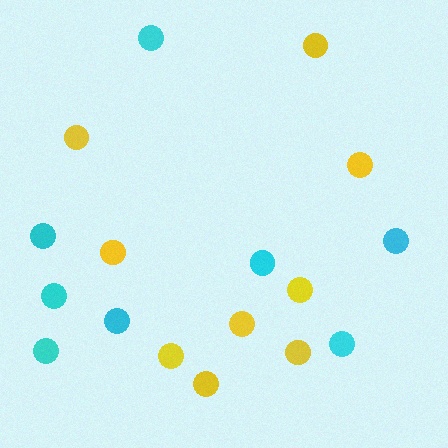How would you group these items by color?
There are 2 groups: one group of cyan circles (8) and one group of yellow circles (9).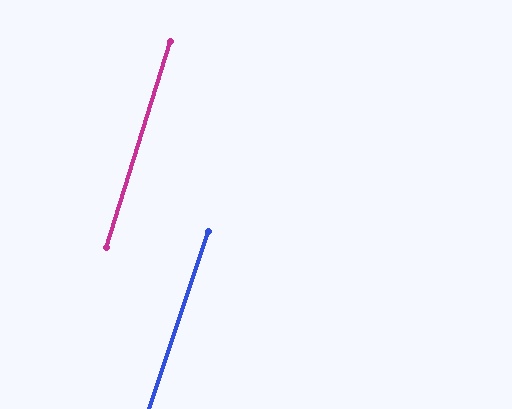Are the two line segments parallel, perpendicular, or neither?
Parallel — their directions differ by only 1.2°.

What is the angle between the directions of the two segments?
Approximately 1 degree.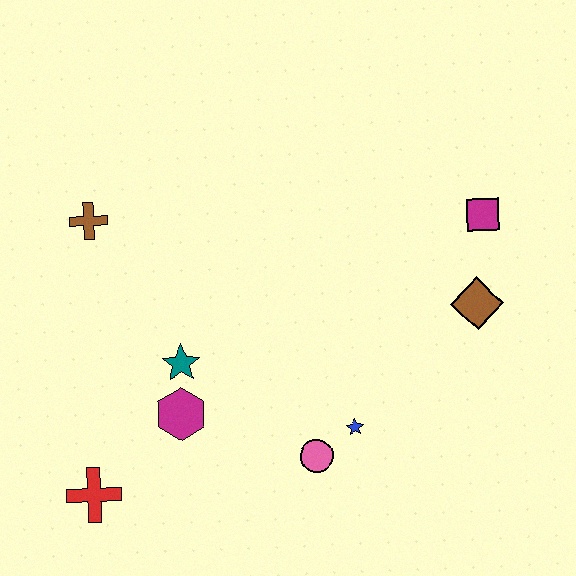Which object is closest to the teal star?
The magenta hexagon is closest to the teal star.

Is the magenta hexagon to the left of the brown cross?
No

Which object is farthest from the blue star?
The brown cross is farthest from the blue star.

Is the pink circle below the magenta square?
Yes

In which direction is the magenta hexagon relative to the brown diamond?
The magenta hexagon is to the left of the brown diamond.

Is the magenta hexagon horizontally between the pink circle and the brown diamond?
No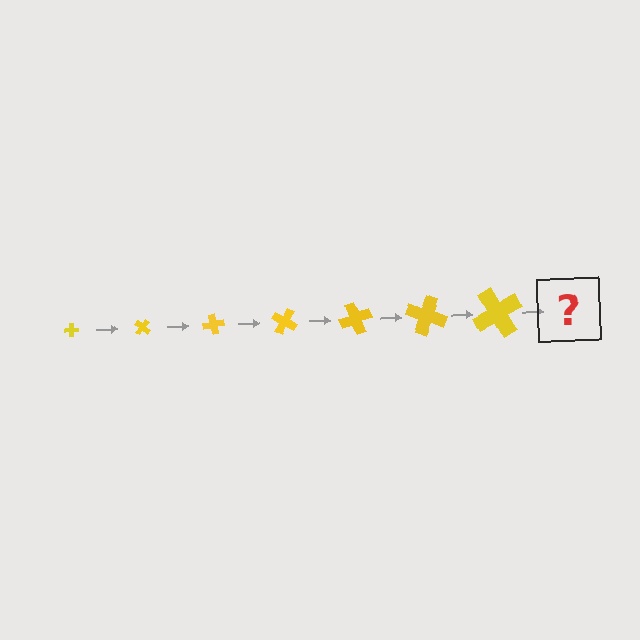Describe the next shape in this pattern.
It should be a cross, larger than the previous one and rotated 280 degrees from the start.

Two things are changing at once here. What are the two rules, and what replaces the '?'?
The two rules are that the cross grows larger each step and it rotates 40 degrees each step. The '?' should be a cross, larger than the previous one and rotated 280 degrees from the start.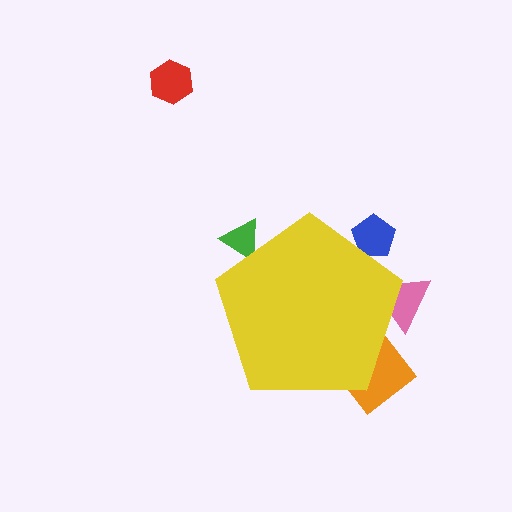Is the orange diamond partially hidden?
Yes, the orange diamond is partially hidden behind the yellow pentagon.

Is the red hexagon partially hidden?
No, the red hexagon is fully visible.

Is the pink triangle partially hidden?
Yes, the pink triangle is partially hidden behind the yellow pentagon.